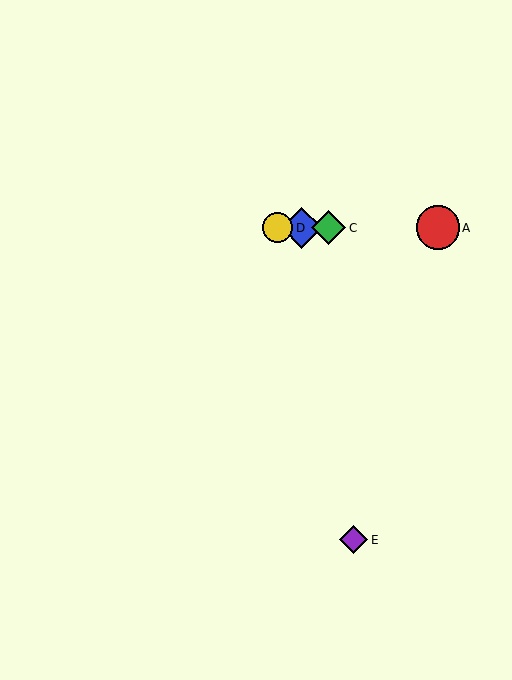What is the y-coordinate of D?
Object D is at y≈228.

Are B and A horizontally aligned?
Yes, both are at y≈228.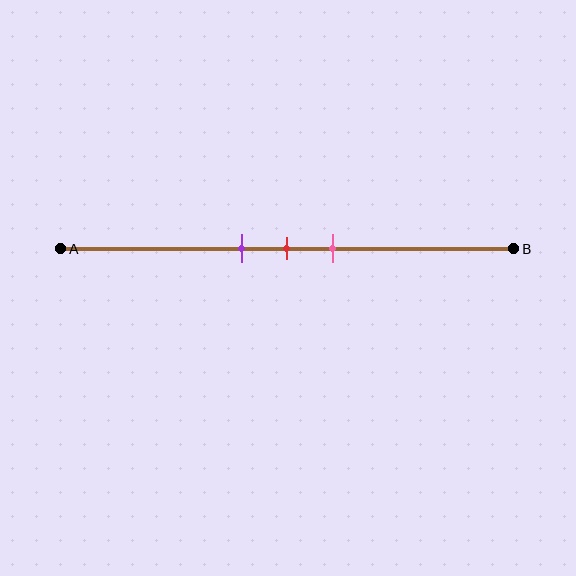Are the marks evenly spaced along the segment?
Yes, the marks are approximately evenly spaced.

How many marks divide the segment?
There are 3 marks dividing the segment.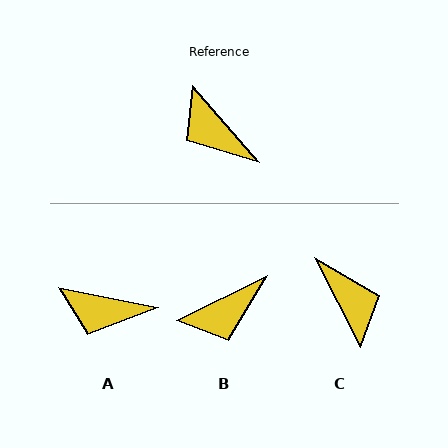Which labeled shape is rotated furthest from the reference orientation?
C, about 166 degrees away.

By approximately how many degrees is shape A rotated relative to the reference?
Approximately 38 degrees counter-clockwise.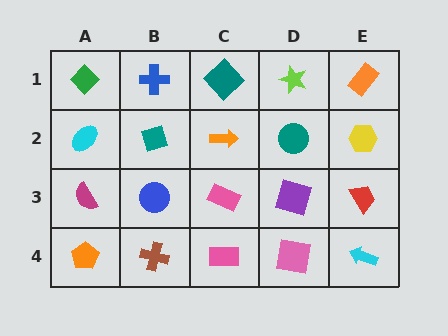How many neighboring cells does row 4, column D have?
3.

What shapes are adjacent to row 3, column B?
A teal diamond (row 2, column B), a brown cross (row 4, column B), a magenta semicircle (row 3, column A), a pink rectangle (row 3, column C).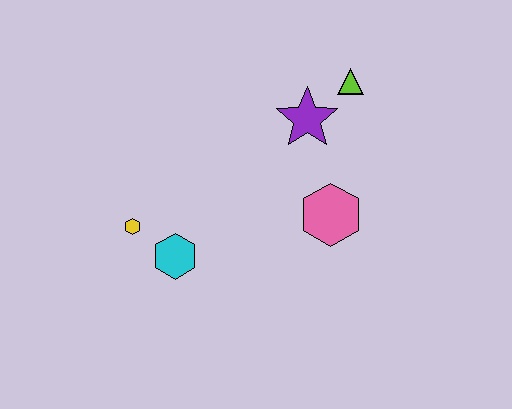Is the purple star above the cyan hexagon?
Yes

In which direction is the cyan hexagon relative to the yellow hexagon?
The cyan hexagon is to the right of the yellow hexagon.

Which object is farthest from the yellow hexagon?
The lime triangle is farthest from the yellow hexagon.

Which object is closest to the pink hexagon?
The purple star is closest to the pink hexagon.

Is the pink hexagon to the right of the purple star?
Yes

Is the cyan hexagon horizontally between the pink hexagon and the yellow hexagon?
Yes